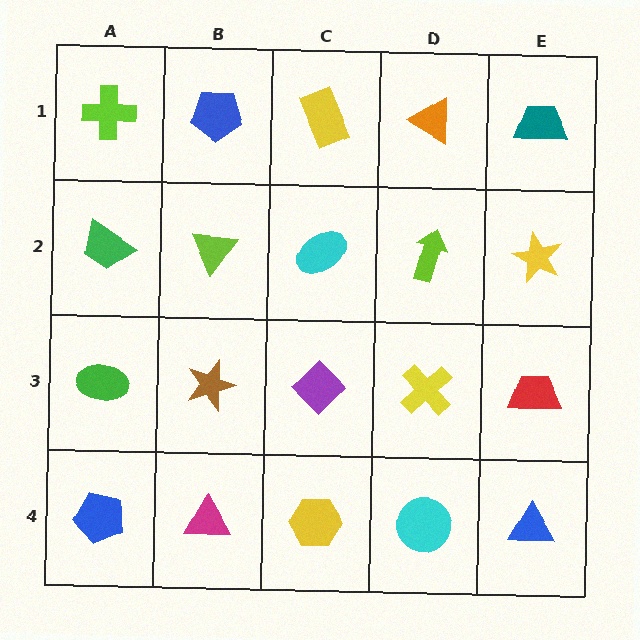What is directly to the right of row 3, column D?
A red trapezoid.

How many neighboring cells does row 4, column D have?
3.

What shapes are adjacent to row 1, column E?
A yellow star (row 2, column E), an orange triangle (row 1, column D).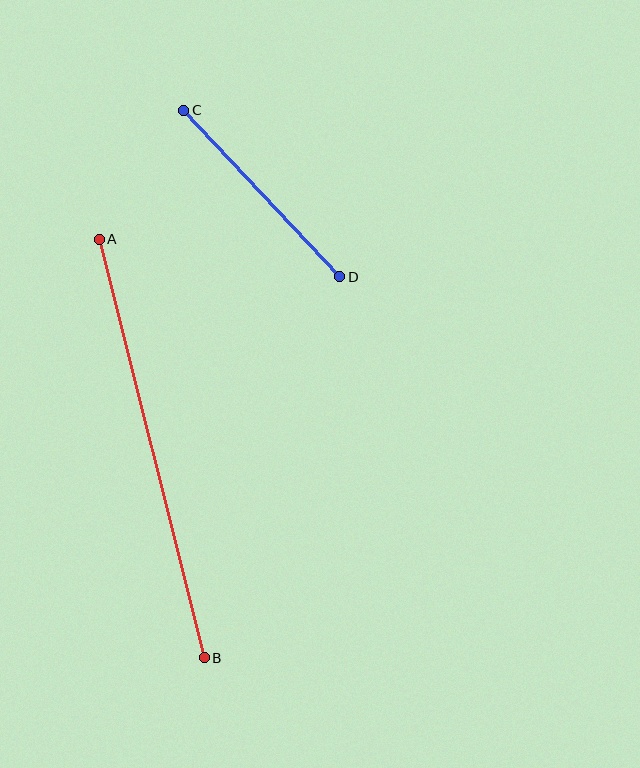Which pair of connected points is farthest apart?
Points A and B are farthest apart.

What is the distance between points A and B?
The distance is approximately 431 pixels.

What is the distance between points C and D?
The distance is approximately 228 pixels.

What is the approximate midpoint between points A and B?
The midpoint is at approximately (152, 448) pixels.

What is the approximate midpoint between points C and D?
The midpoint is at approximately (262, 193) pixels.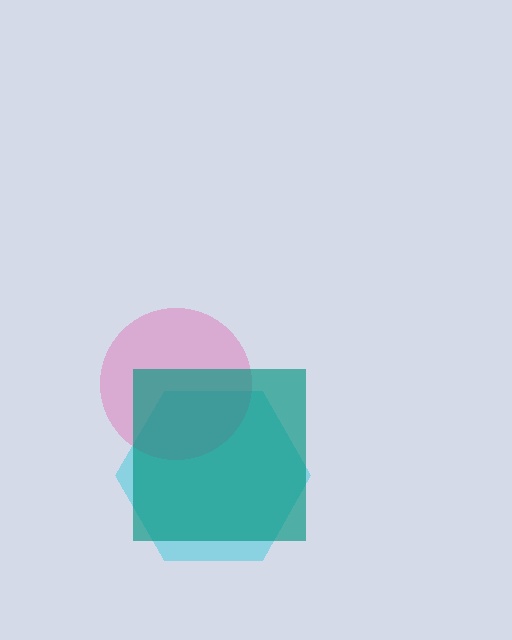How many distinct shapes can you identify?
There are 3 distinct shapes: a cyan hexagon, a pink circle, a teal square.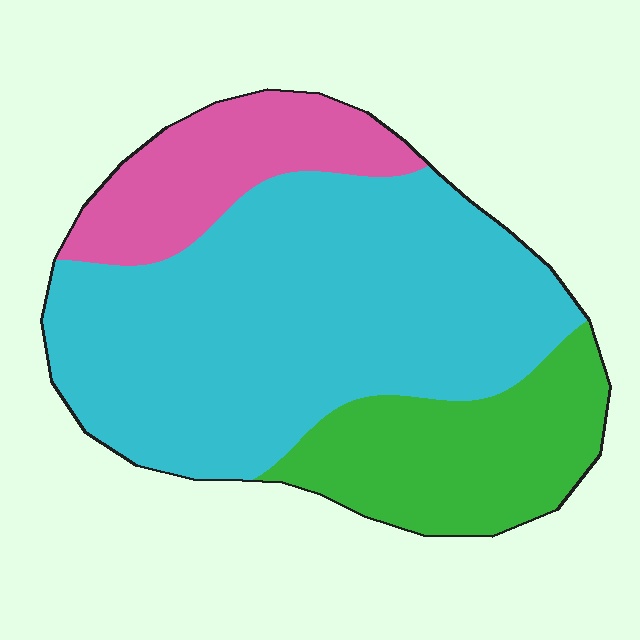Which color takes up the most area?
Cyan, at roughly 60%.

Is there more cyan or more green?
Cyan.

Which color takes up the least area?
Pink, at roughly 15%.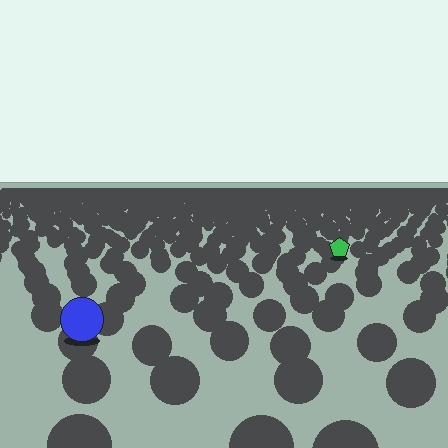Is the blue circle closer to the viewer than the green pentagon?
Yes. The blue circle is closer — you can tell from the texture gradient: the ground texture is coarser near it.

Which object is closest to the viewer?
The blue circle is closest. The texture marks near it are larger and more spread out.